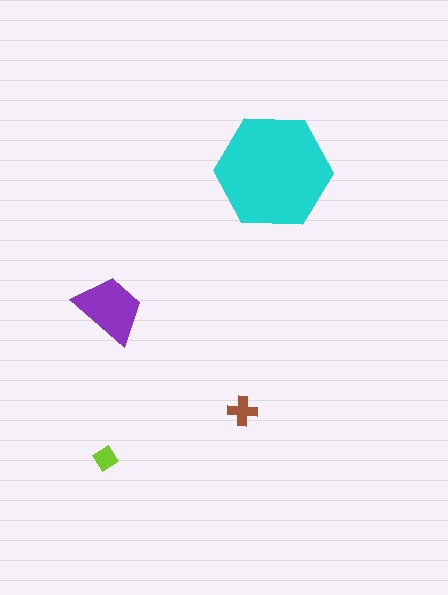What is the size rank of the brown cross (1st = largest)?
3rd.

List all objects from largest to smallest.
The cyan hexagon, the purple trapezoid, the brown cross, the lime diamond.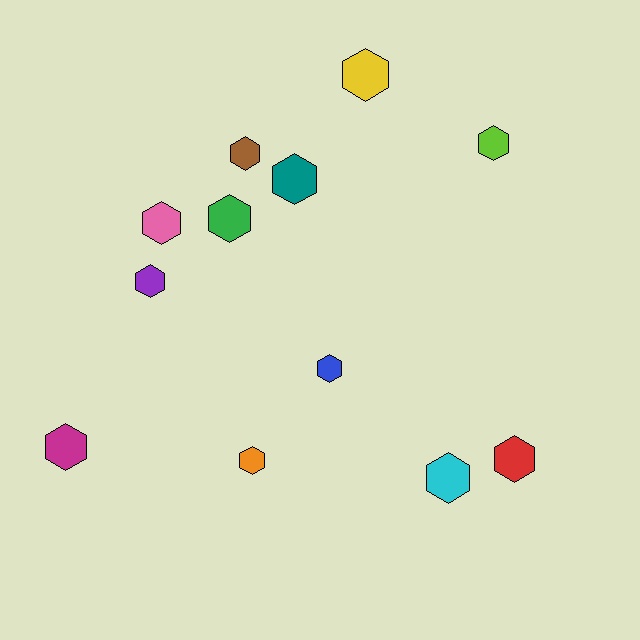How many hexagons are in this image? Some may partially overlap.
There are 12 hexagons.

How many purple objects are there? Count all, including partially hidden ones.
There is 1 purple object.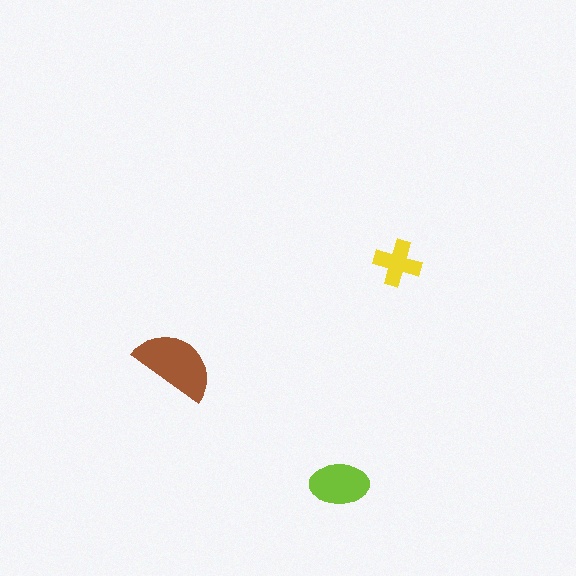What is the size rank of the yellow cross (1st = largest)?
3rd.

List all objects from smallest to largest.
The yellow cross, the lime ellipse, the brown semicircle.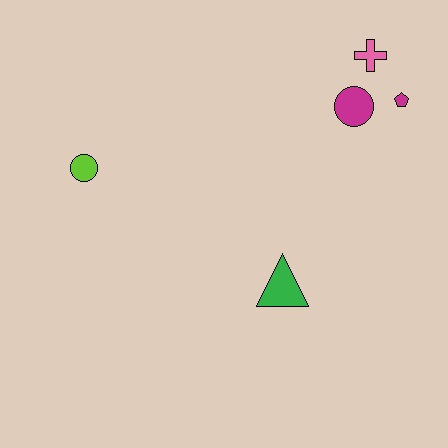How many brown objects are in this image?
There are no brown objects.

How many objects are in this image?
There are 5 objects.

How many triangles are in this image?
There is 1 triangle.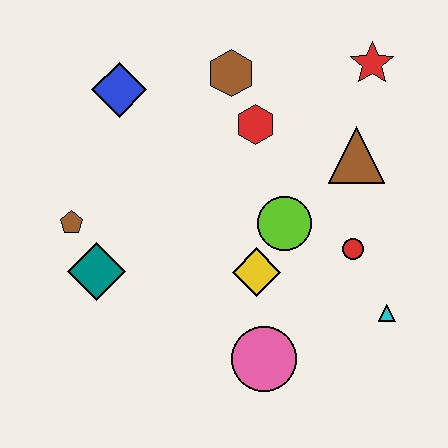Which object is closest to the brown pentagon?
The teal diamond is closest to the brown pentagon.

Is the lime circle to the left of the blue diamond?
No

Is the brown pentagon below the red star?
Yes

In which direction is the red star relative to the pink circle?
The red star is above the pink circle.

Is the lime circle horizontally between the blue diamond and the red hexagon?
No